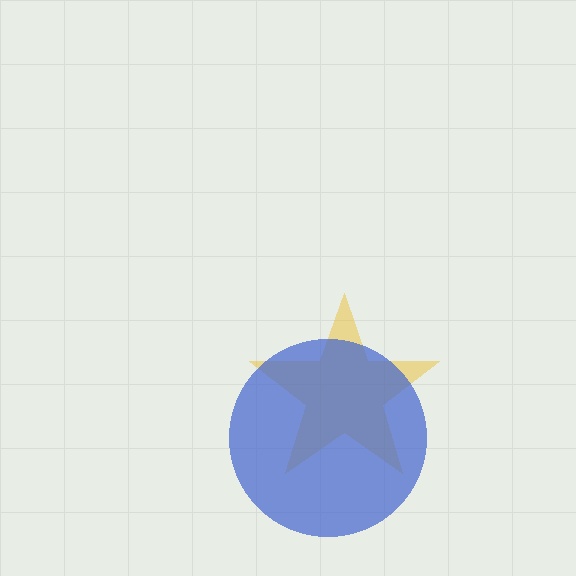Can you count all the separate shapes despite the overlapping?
Yes, there are 2 separate shapes.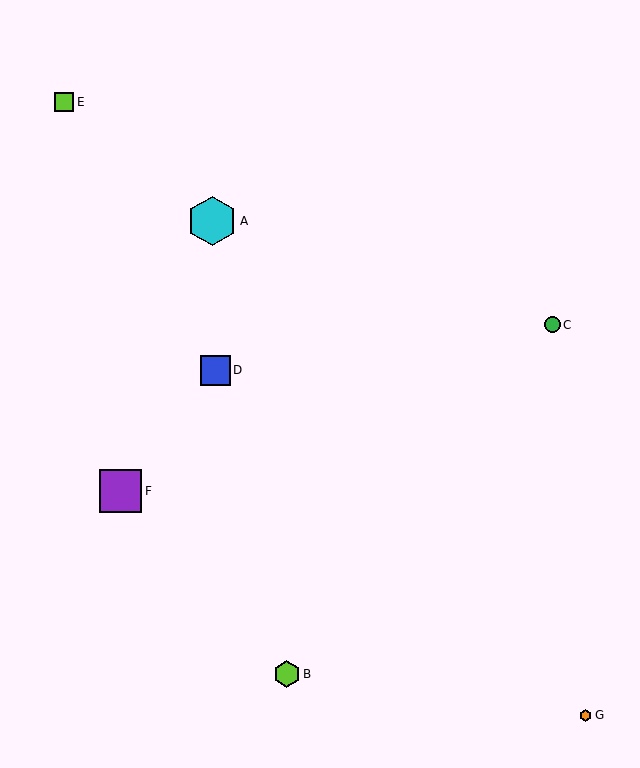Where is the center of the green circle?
The center of the green circle is at (553, 325).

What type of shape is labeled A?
Shape A is a cyan hexagon.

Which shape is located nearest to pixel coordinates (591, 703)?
The orange hexagon (labeled G) at (586, 715) is nearest to that location.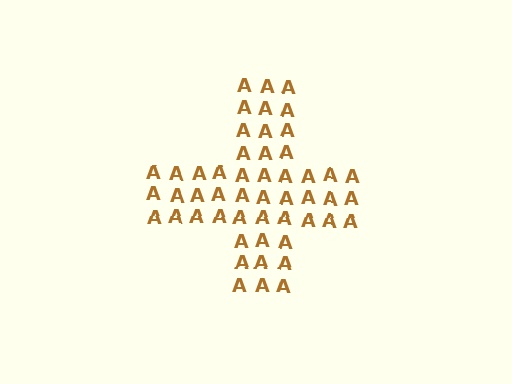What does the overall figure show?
The overall figure shows a cross.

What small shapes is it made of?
It is made of small letter A's.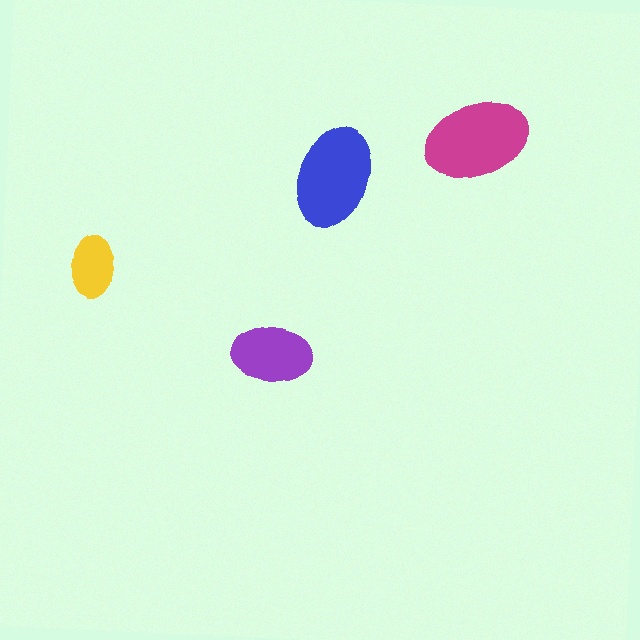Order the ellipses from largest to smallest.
the magenta one, the blue one, the purple one, the yellow one.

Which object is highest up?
The magenta ellipse is topmost.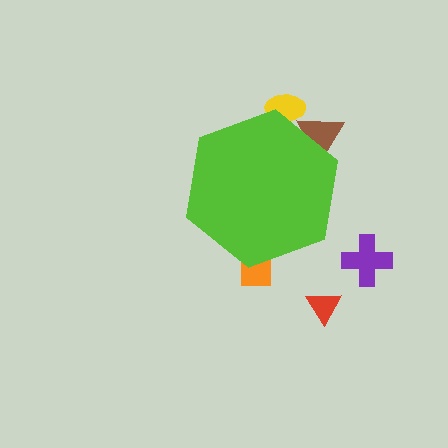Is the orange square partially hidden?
Yes, the orange square is partially hidden behind the lime hexagon.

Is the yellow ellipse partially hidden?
Yes, the yellow ellipse is partially hidden behind the lime hexagon.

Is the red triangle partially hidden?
No, the red triangle is fully visible.